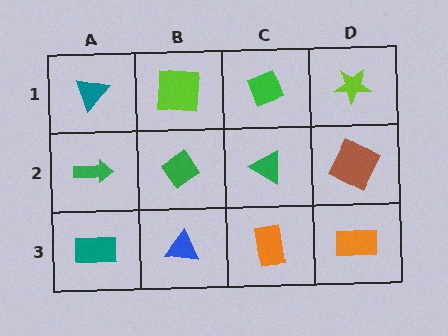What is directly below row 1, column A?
A green arrow.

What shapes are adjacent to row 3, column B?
A green diamond (row 2, column B), a teal rectangle (row 3, column A), an orange rectangle (row 3, column C).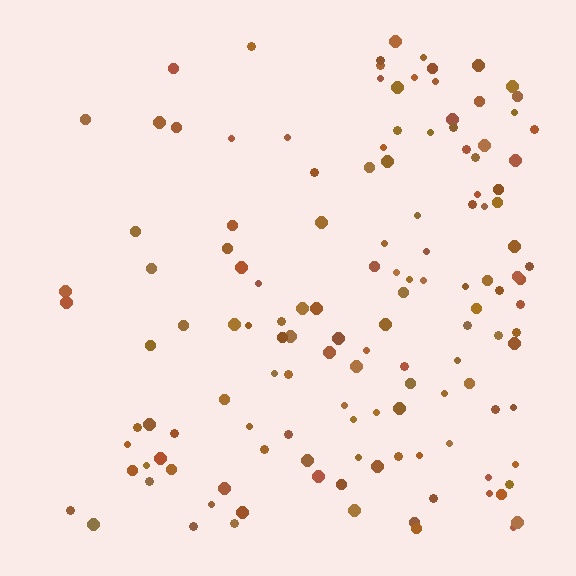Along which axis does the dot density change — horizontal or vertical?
Horizontal.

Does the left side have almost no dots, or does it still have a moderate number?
Still a moderate number, just noticeably fewer than the right.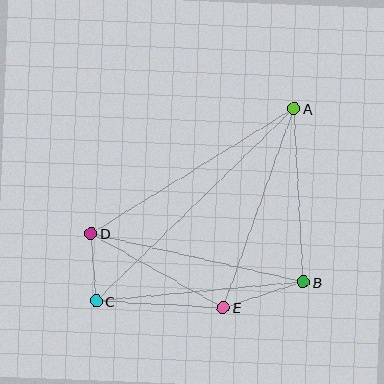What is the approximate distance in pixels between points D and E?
The distance between D and E is approximately 152 pixels.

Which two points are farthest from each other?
Points A and C are farthest from each other.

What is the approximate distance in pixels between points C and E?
The distance between C and E is approximately 128 pixels.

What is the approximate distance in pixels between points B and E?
The distance between B and E is approximately 84 pixels.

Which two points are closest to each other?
Points C and D are closest to each other.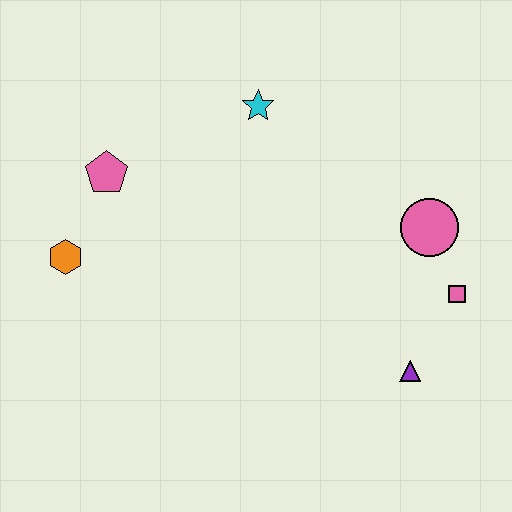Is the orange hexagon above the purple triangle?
Yes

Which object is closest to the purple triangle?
The pink square is closest to the purple triangle.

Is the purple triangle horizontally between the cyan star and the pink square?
Yes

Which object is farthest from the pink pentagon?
The pink square is farthest from the pink pentagon.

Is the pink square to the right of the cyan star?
Yes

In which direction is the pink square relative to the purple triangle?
The pink square is above the purple triangle.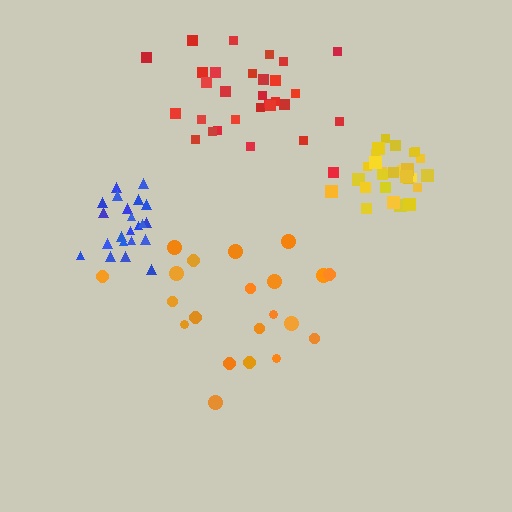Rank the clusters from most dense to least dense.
yellow, blue, red, orange.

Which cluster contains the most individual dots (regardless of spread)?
Red (30).